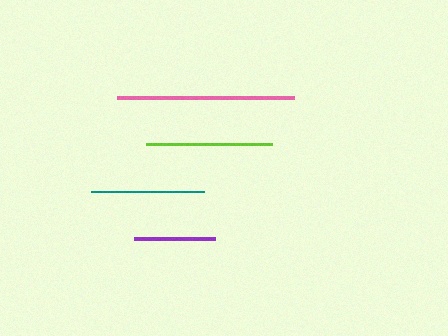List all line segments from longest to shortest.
From longest to shortest: pink, lime, teal, purple.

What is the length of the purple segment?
The purple segment is approximately 81 pixels long.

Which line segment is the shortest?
The purple line is the shortest at approximately 81 pixels.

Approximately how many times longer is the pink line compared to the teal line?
The pink line is approximately 1.6 times the length of the teal line.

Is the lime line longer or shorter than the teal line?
The lime line is longer than the teal line.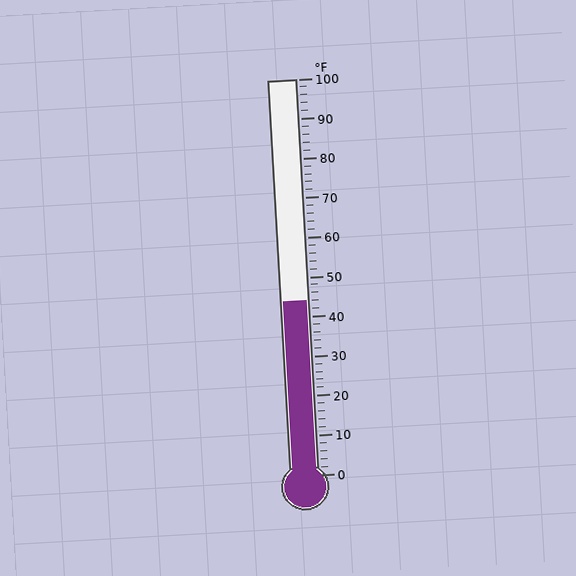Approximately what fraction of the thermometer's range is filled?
The thermometer is filled to approximately 45% of its range.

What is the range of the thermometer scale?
The thermometer scale ranges from 0°F to 100°F.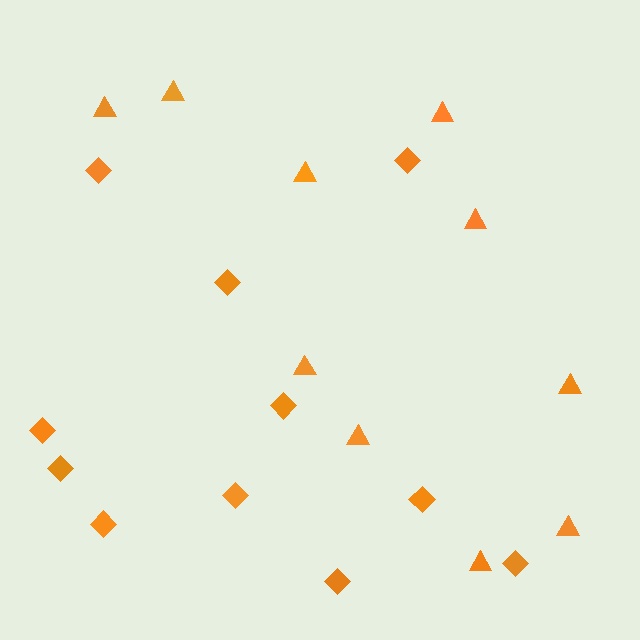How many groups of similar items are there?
There are 2 groups: one group of triangles (10) and one group of diamonds (11).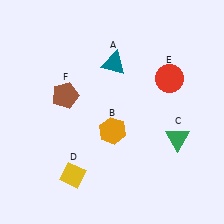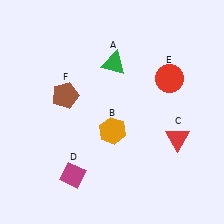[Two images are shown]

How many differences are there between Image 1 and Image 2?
There are 3 differences between the two images.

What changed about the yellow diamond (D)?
In Image 1, D is yellow. In Image 2, it changed to magenta.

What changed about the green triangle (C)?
In Image 1, C is green. In Image 2, it changed to red.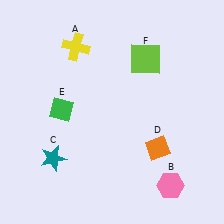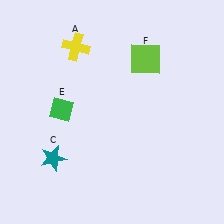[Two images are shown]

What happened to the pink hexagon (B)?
The pink hexagon (B) was removed in Image 2. It was in the bottom-right area of Image 1.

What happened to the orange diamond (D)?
The orange diamond (D) was removed in Image 2. It was in the bottom-right area of Image 1.